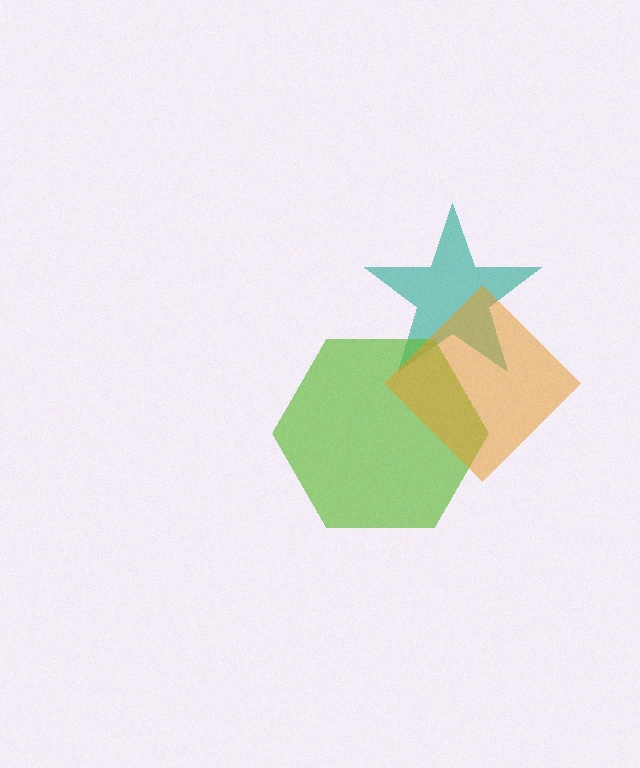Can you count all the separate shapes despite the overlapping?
Yes, there are 3 separate shapes.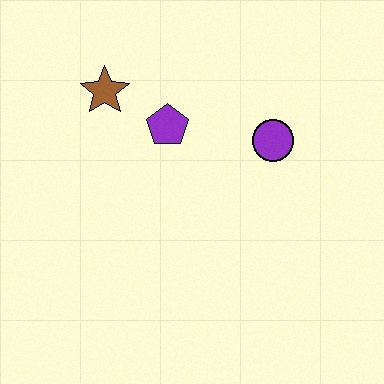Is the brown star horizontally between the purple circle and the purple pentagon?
No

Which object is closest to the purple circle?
The purple pentagon is closest to the purple circle.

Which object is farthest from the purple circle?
The brown star is farthest from the purple circle.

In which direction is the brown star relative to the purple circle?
The brown star is to the left of the purple circle.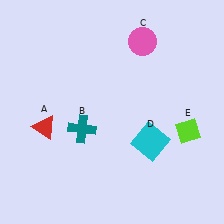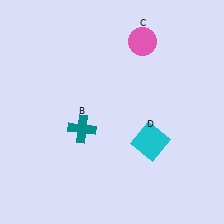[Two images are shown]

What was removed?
The lime diamond (E), the red triangle (A) were removed in Image 2.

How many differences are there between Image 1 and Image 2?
There are 2 differences between the two images.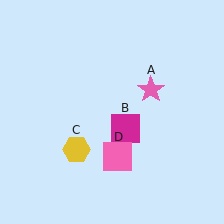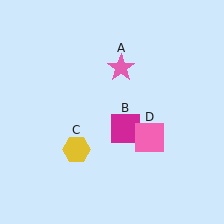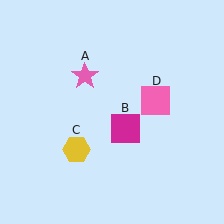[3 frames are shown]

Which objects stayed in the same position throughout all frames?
Magenta square (object B) and yellow hexagon (object C) remained stationary.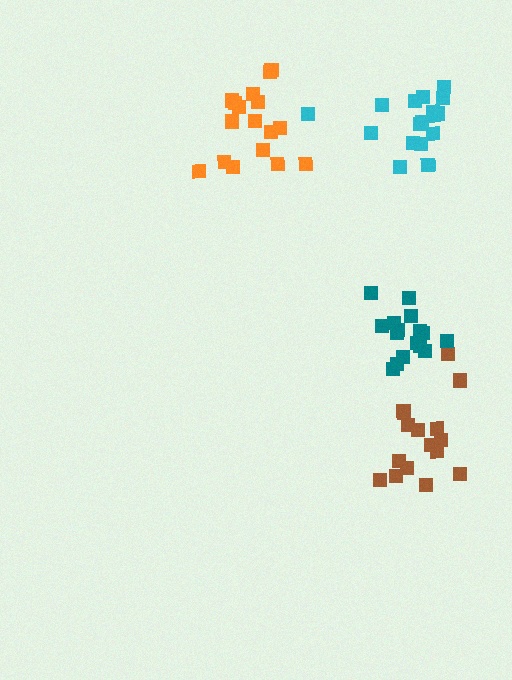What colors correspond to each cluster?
The clusters are colored: cyan, orange, brown, teal.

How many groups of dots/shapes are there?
There are 4 groups.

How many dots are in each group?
Group 1: 17 dots, Group 2: 17 dots, Group 3: 16 dots, Group 4: 16 dots (66 total).